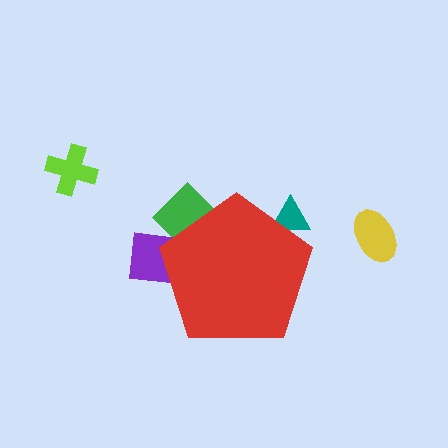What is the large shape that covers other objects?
A red pentagon.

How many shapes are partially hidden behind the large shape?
3 shapes are partially hidden.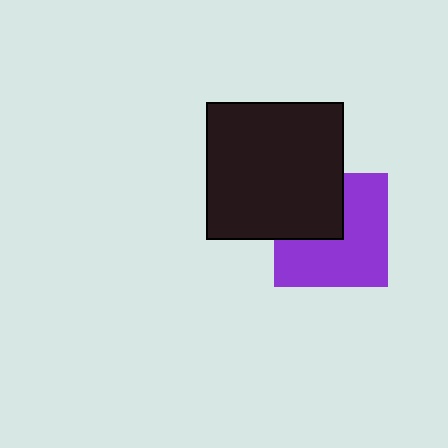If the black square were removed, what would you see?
You would see the complete purple square.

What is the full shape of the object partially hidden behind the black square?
The partially hidden object is a purple square.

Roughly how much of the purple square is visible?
About half of it is visible (roughly 64%).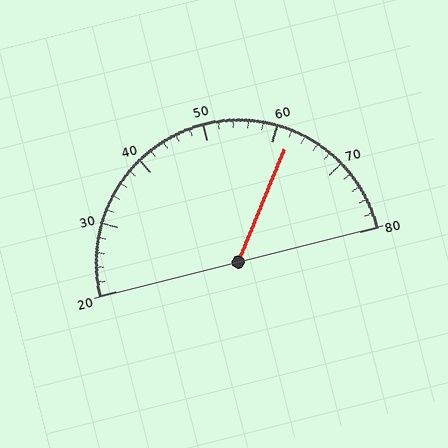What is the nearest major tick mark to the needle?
The nearest major tick mark is 60.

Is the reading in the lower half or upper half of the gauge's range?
The reading is in the upper half of the range (20 to 80).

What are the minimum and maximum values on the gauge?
The gauge ranges from 20 to 80.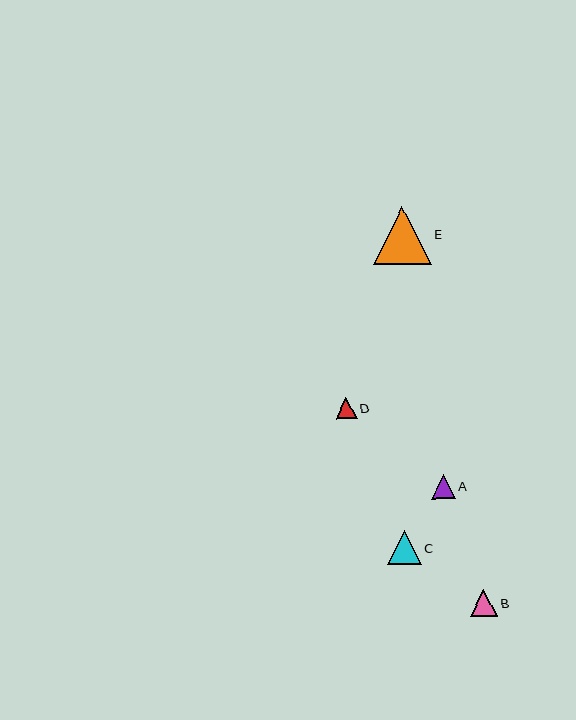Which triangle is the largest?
Triangle E is the largest with a size of approximately 58 pixels.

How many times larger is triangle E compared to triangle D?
Triangle E is approximately 2.7 times the size of triangle D.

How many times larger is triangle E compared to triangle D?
Triangle E is approximately 2.7 times the size of triangle D.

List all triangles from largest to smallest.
From largest to smallest: E, C, B, A, D.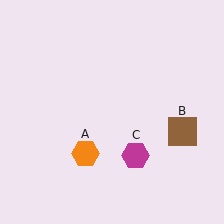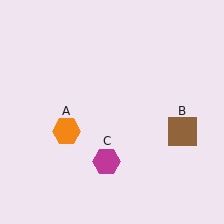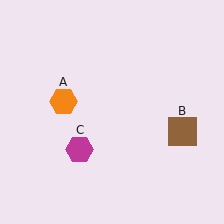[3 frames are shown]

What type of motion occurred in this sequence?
The orange hexagon (object A), magenta hexagon (object C) rotated clockwise around the center of the scene.